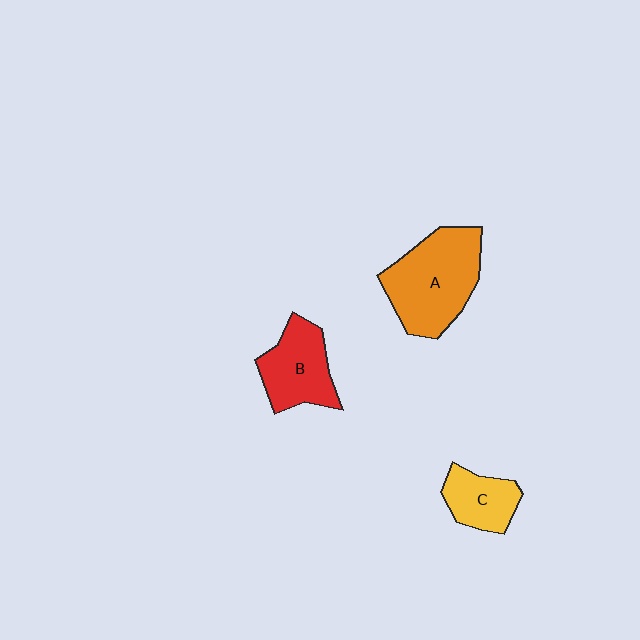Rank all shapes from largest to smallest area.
From largest to smallest: A (orange), B (red), C (yellow).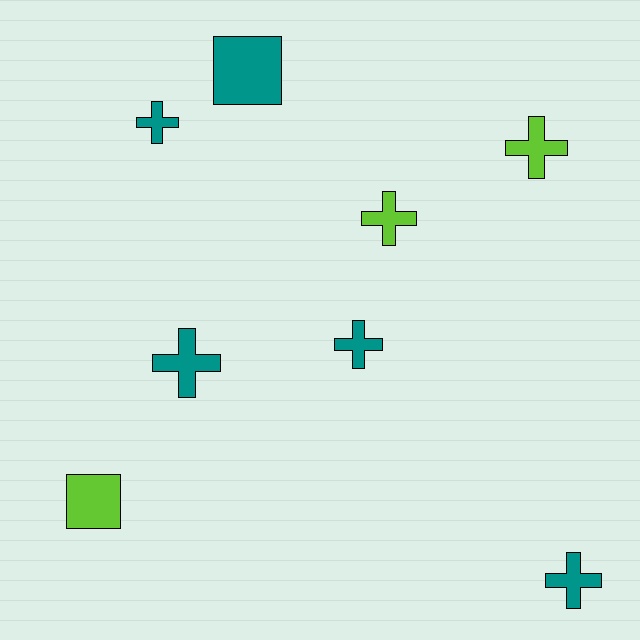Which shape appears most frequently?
Cross, with 6 objects.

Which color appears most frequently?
Teal, with 5 objects.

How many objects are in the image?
There are 8 objects.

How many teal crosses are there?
There are 4 teal crosses.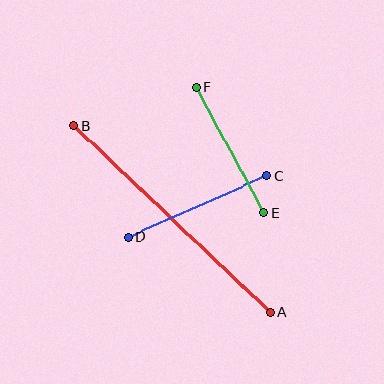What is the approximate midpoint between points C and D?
The midpoint is at approximately (198, 206) pixels.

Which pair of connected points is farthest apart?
Points A and B are farthest apart.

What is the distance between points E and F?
The distance is approximately 143 pixels.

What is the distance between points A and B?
The distance is approximately 271 pixels.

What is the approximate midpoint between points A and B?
The midpoint is at approximately (172, 219) pixels.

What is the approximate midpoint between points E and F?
The midpoint is at approximately (230, 150) pixels.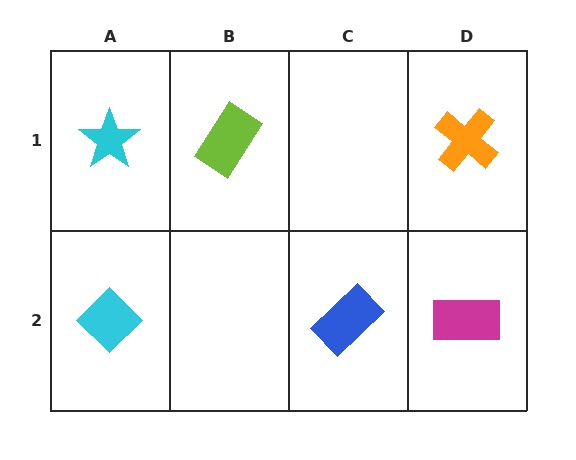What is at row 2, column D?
A magenta rectangle.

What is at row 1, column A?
A cyan star.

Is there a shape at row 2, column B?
No, that cell is empty.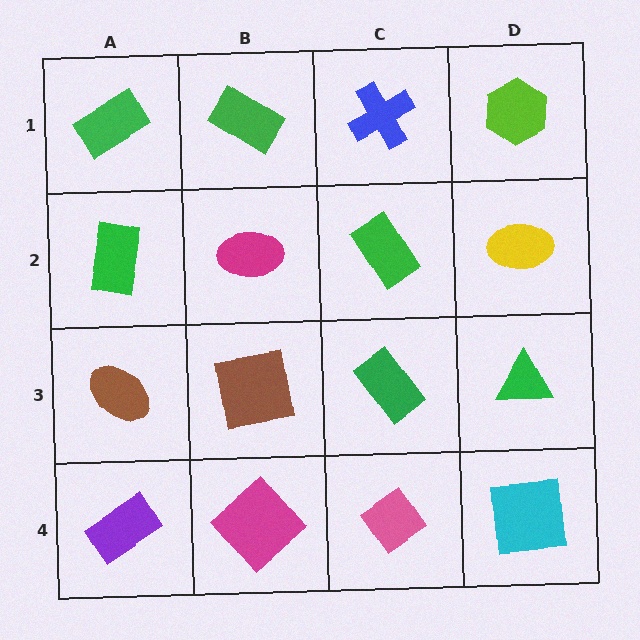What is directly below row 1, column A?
A green rectangle.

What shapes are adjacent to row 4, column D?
A green triangle (row 3, column D), a pink diamond (row 4, column C).